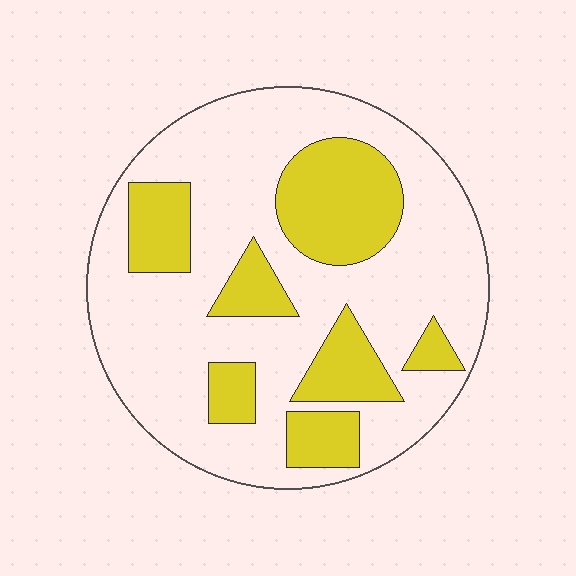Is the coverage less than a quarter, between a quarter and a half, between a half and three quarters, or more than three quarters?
Between a quarter and a half.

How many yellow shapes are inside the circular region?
7.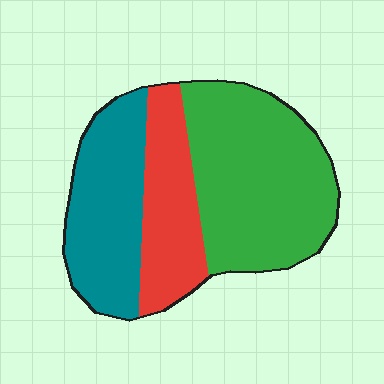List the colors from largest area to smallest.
From largest to smallest: green, teal, red.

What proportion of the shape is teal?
Teal covers around 30% of the shape.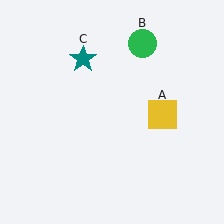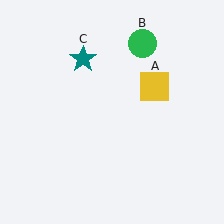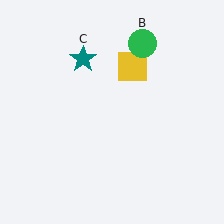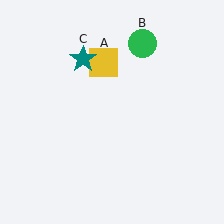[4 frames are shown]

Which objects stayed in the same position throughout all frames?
Green circle (object B) and teal star (object C) remained stationary.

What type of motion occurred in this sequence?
The yellow square (object A) rotated counterclockwise around the center of the scene.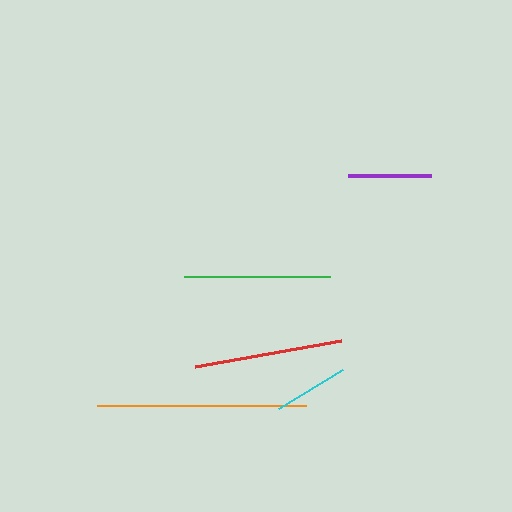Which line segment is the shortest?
The cyan line is the shortest at approximately 75 pixels.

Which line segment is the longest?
The orange line is the longest at approximately 209 pixels.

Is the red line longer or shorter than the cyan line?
The red line is longer than the cyan line.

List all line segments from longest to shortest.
From longest to shortest: orange, red, green, purple, cyan.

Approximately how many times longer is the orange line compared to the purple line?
The orange line is approximately 2.5 times the length of the purple line.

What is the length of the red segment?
The red segment is approximately 148 pixels long.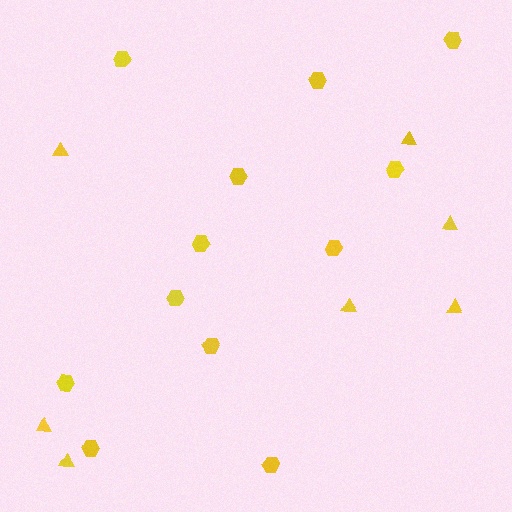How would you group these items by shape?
There are 2 groups: one group of triangles (7) and one group of hexagons (12).